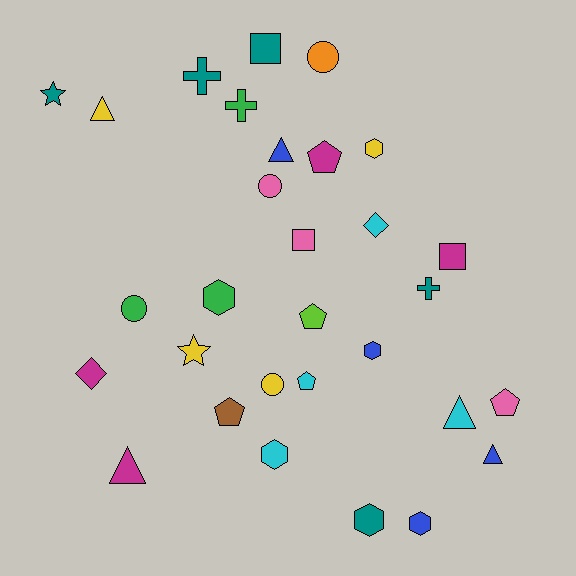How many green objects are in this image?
There are 3 green objects.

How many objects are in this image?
There are 30 objects.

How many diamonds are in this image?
There are 2 diamonds.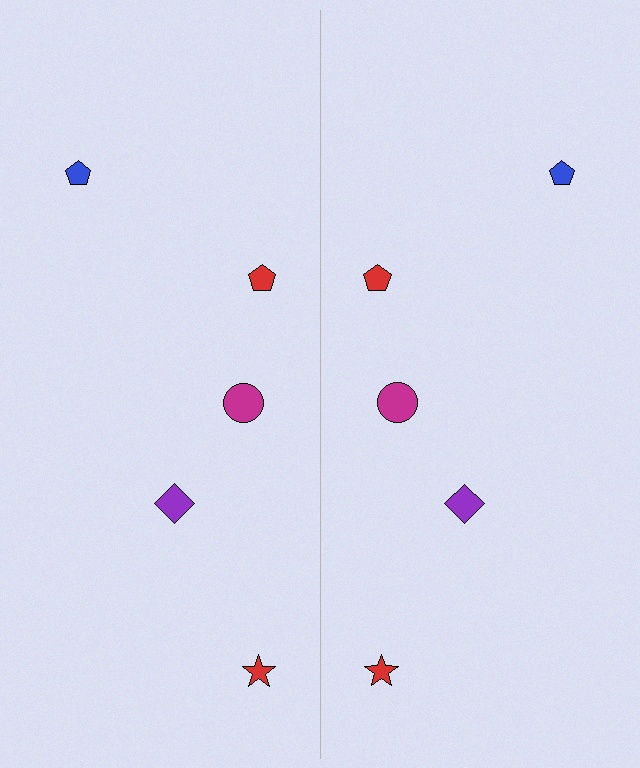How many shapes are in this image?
There are 10 shapes in this image.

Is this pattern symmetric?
Yes, this pattern has bilateral (reflection) symmetry.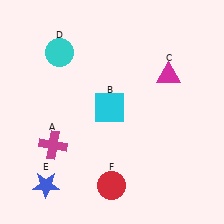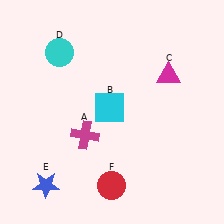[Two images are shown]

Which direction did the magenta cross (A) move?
The magenta cross (A) moved right.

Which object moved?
The magenta cross (A) moved right.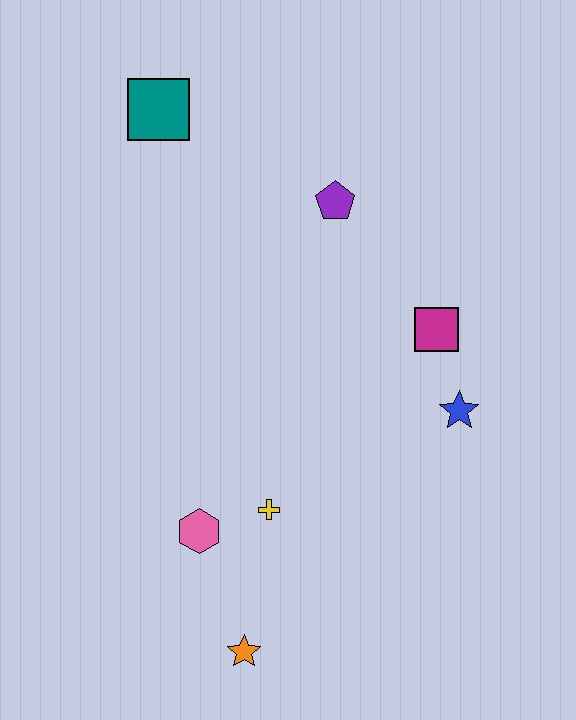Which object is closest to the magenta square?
The blue star is closest to the magenta square.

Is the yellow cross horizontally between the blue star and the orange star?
Yes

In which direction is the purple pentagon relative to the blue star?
The purple pentagon is above the blue star.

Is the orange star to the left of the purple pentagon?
Yes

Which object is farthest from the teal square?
The orange star is farthest from the teal square.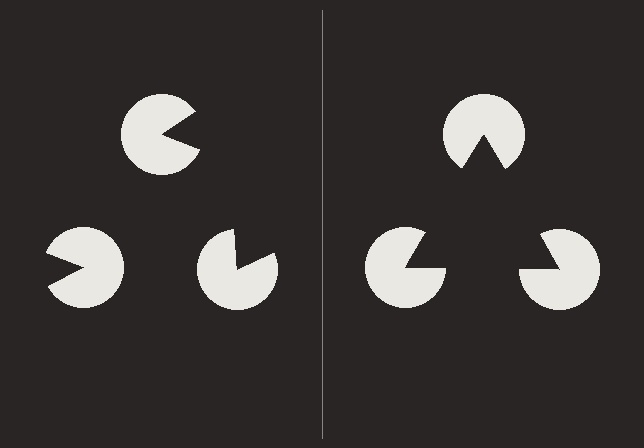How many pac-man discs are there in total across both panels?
6 — 3 on each side.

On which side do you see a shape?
An illusory triangle appears on the right side. On the left side the wedge cuts are rotated, so no coherent shape forms.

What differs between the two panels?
The pac-man discs are positioned identically on both sides; only the wedge orientations differ. On the right they align to a triangle; on the left they are misaligned.